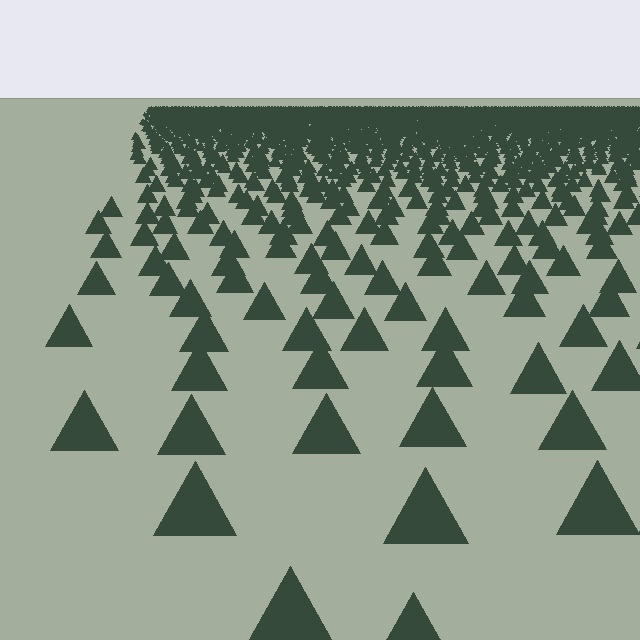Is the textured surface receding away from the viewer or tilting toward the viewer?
The surface is receding away from the viewer. Texture elements get smaller and denser toward the top.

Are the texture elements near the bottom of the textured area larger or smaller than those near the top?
Larger. Near the bottom, elements are closer to the viewer and appear at a bigger on-screen size.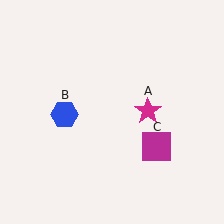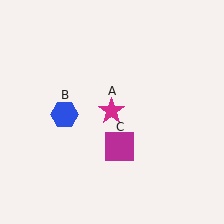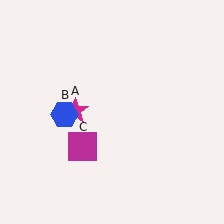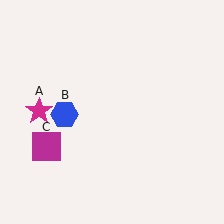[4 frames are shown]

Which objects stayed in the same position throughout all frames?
Blue hexagon (object B) remained stationary.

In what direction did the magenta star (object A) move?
The magenta star (object A) moved left.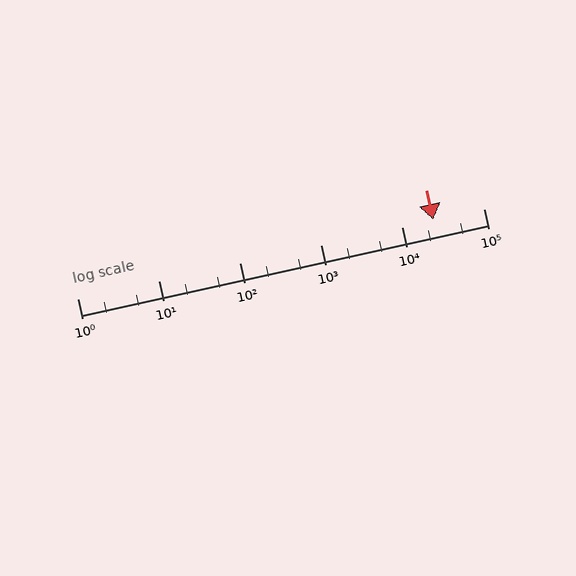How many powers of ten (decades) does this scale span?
The scale spans 5 decades, from 1 to 100000.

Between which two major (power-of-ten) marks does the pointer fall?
The pointer is between 10000 and 100000.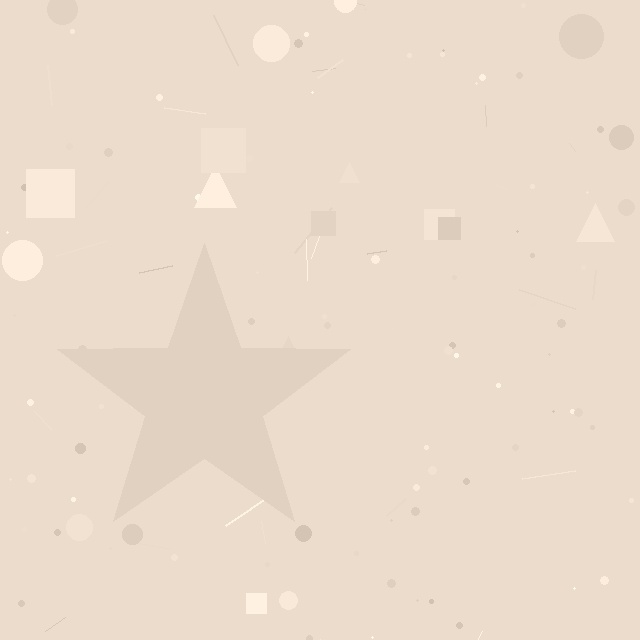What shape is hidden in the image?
A star is hidden in the image.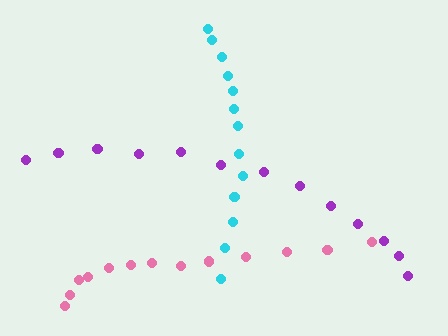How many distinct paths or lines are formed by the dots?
There are 3 distinct paths.